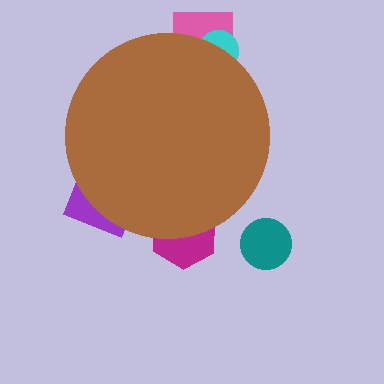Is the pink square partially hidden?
Yes, the pink square is partially hidden behind the brown circle.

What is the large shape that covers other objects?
A brown circle.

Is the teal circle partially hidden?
No, the teal circle is fully visible.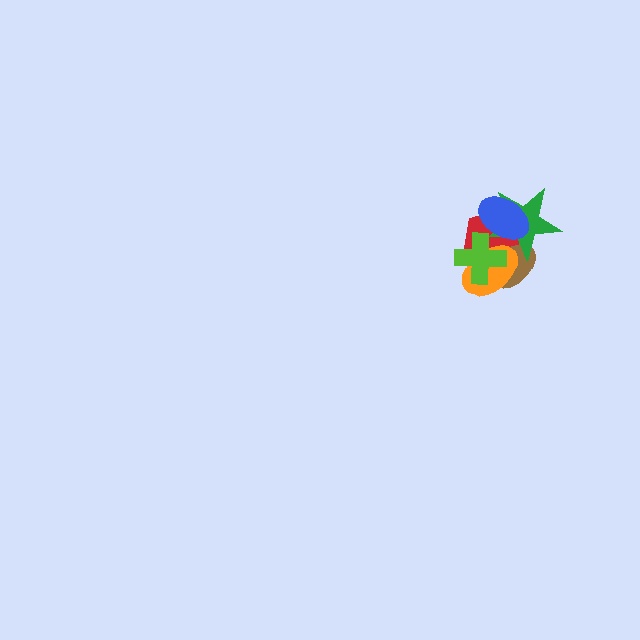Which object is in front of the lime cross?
The blue ellipse is in front of the lime cross.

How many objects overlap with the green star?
5 objects overlap with the green star.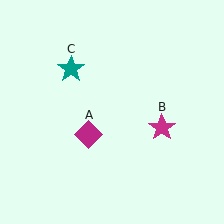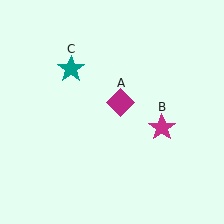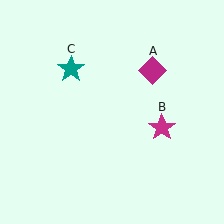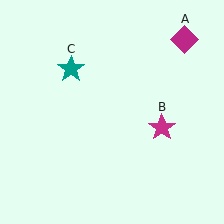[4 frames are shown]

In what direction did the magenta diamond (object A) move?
The magenta diamond (object A) moved up and to the right.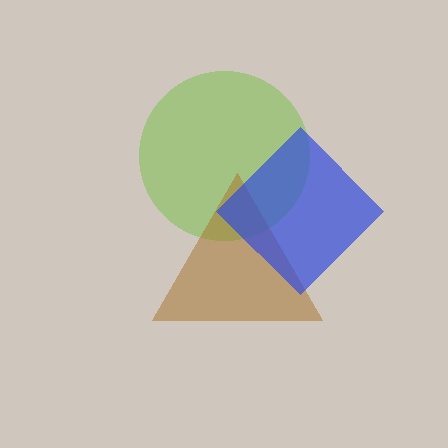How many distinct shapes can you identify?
There are 3 distinct shapes: a lime circle, a brown triangle, a blue diamond.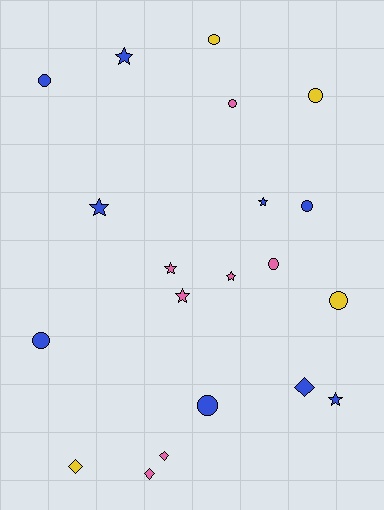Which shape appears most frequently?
Circle, with 9 objects.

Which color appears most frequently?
Blue, with 9 objects.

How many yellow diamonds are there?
There is 1 yellow diamond.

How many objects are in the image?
There are 20 objects.